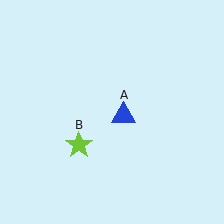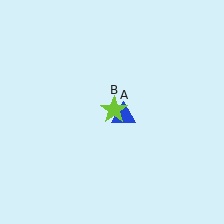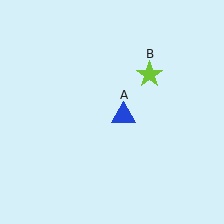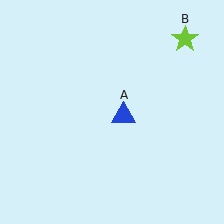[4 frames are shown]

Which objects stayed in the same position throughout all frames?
Blue triangle (object A) remained stationary.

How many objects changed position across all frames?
1 object changed position: lime star (object B).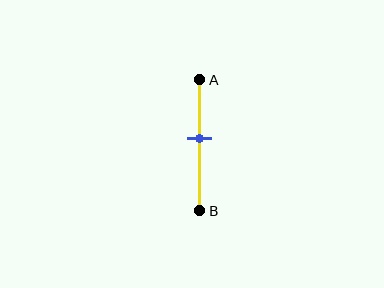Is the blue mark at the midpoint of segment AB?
No, the mark is at about 45% from A, not at the 50% midpoint.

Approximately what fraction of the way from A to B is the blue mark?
The blue mark is approximately 45% of the way from A to B.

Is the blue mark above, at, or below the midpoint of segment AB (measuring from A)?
The blue mark is above the midpoint of segment AB.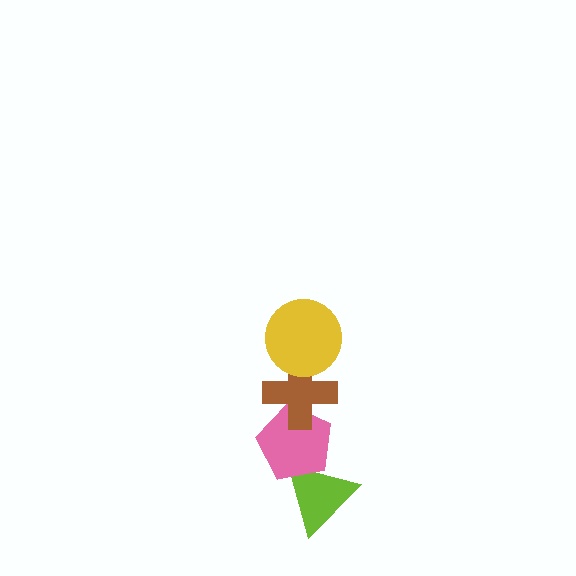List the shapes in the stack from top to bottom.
From top to bottom: the yellow circle, the brown cross, the pink pentagon, the lime triangle.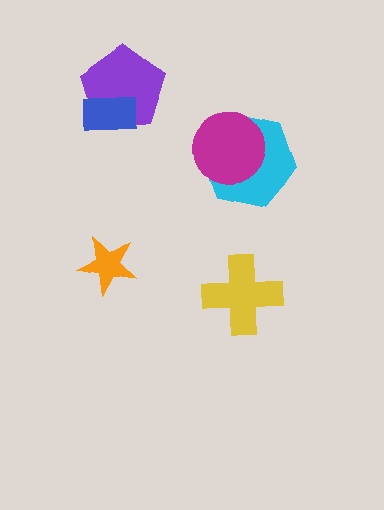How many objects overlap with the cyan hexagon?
1 object overlaps with the cyan hexagon.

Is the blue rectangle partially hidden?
No, no other shape covers it.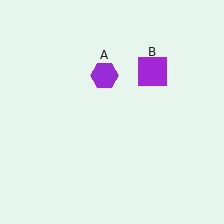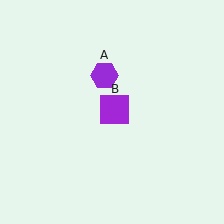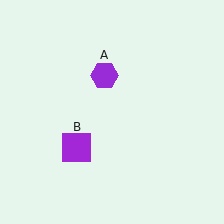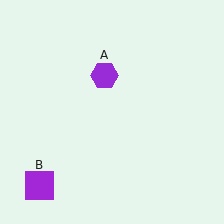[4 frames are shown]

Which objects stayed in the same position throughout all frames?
Purple hexagon (object A) remained stationary.